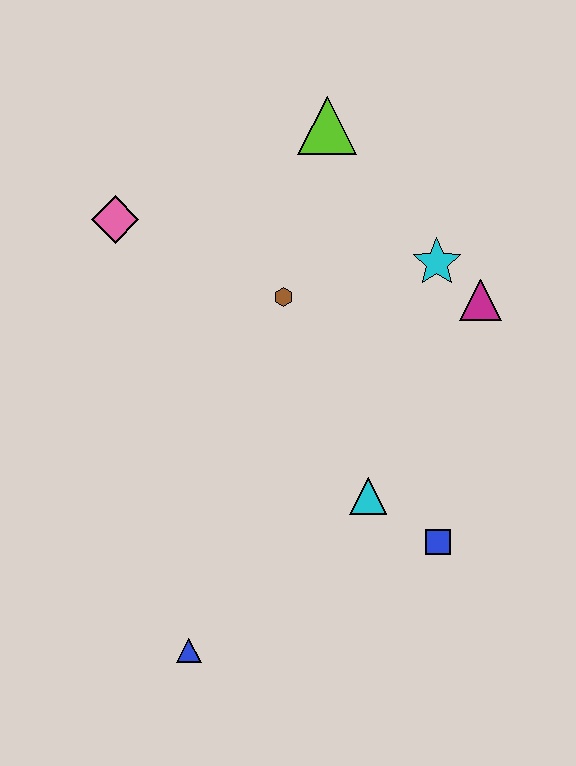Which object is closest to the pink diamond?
The brown hexagon is closest to the pink diamond.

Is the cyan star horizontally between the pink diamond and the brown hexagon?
No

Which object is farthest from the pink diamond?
The blue square is farthest from the pink diamond.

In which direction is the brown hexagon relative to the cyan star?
The brown hexagon is to the left of the cyan star.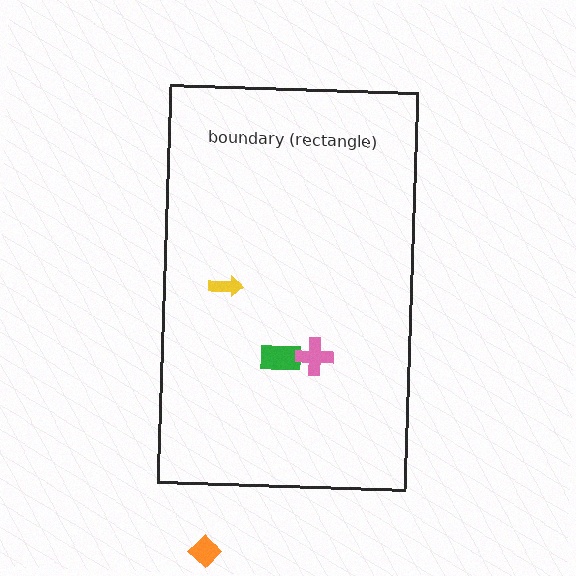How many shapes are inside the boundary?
3 inside, 1 outside.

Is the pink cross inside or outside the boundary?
Inside.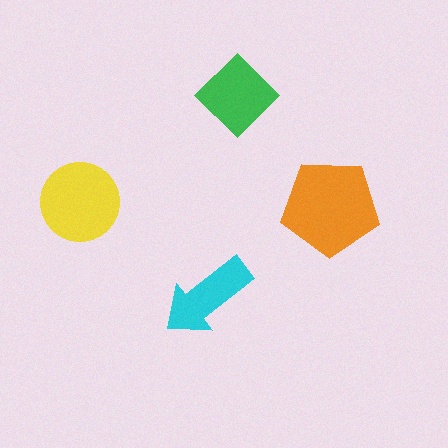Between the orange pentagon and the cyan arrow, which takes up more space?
The orange pentagon.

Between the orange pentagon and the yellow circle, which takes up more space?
The orange pentagon.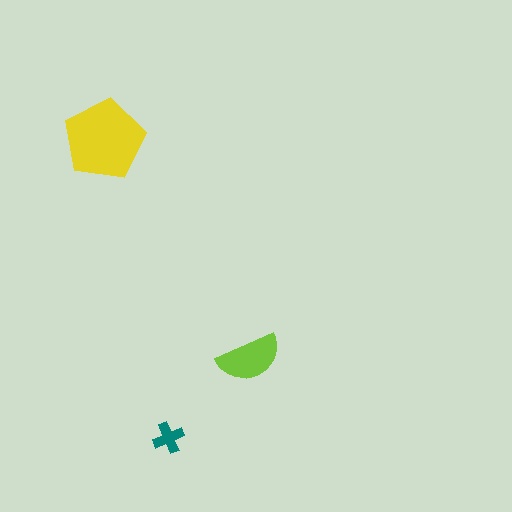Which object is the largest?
The yellow pentagon.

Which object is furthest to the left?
The yellow pentagon is leftmost.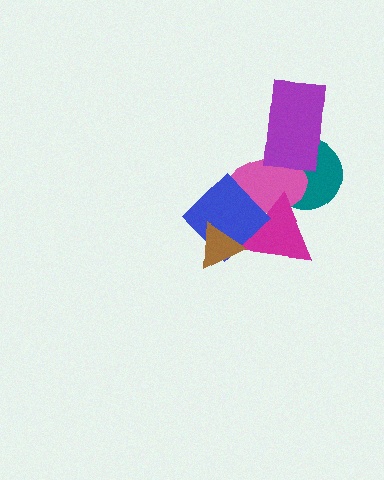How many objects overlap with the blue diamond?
3 objects overlap with the blue diamond.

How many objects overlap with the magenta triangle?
4 objects overlap with the magenta triangle.